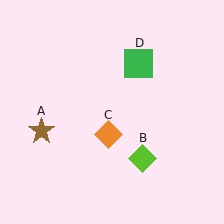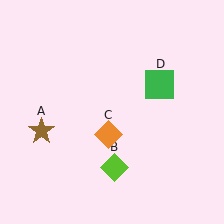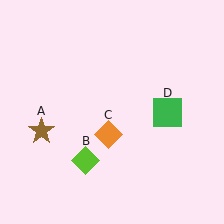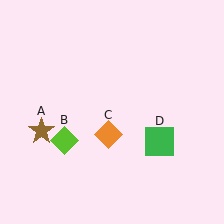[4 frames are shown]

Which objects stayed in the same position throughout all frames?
Brown star (object A) and orange diamond (object C) remained stationary.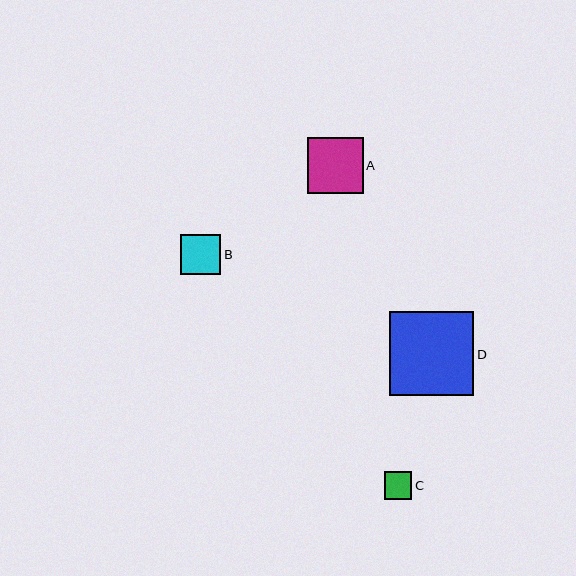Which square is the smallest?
Square C is the smallest with a size of approximately 27 pixels.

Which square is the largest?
Square D is the largest with a size of approximately 84 pixels.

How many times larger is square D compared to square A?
Square D is approximately 1.5 times the size of square A.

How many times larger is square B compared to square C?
Square B is approximately 1.5 times the size of square C.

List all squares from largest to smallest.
From largest to smallest: D, A, B, C.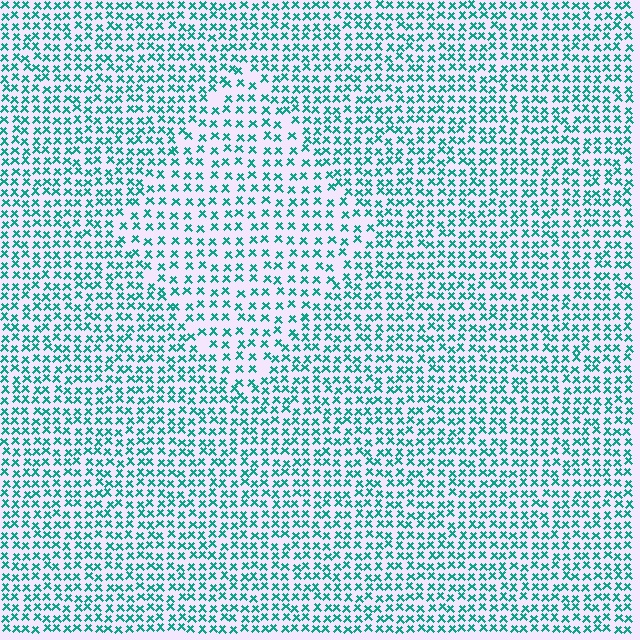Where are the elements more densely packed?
The elements are more densely packed outside the diamond boundary.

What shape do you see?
I see a diamond.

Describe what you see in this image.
The image contains small teal elements arranged at two different densities. A diamond-shaped region is visible where the elements are less densely packed than the surrounding area.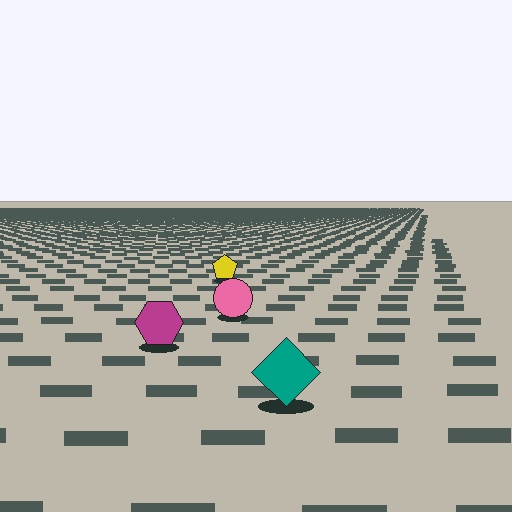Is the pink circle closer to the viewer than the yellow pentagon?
Yes. The pink circle is closer — you can tell from the texture gradient: the ground texture is coarser near it.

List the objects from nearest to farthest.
From nearest to farthest: the teal diamond, the magenta hexagon, the pink circle, the yellow pentagon.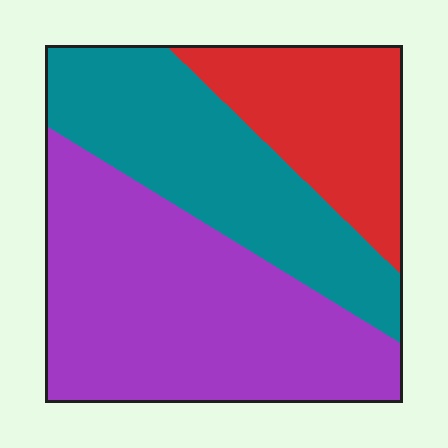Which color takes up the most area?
Purple, at roughly 45%.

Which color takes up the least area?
Red, at roughly 20%.